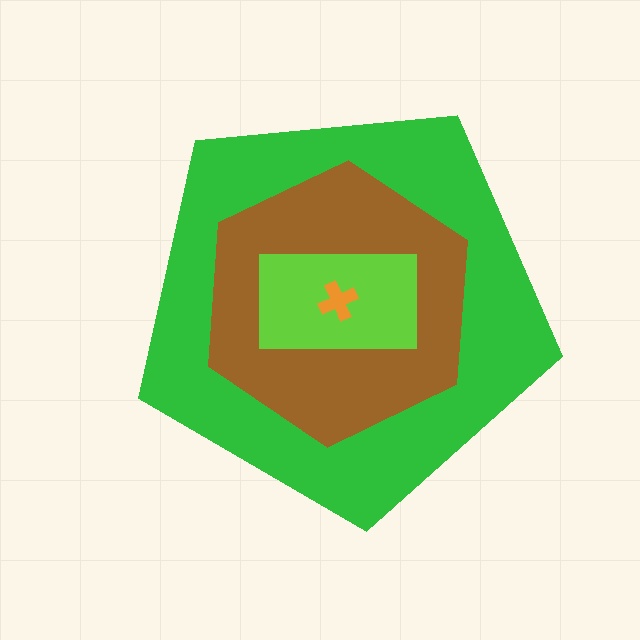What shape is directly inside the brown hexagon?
The lime rectangle.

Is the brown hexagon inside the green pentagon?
Yes.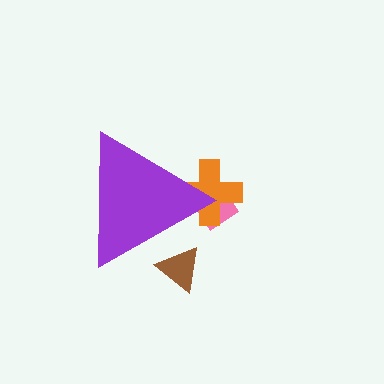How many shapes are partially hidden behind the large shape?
3 shapes are partially hidden.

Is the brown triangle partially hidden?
Yes, the brown triangle is partially hidden behind the purple triangle.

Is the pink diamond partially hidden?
Yes, the pink diamond is partially hidden behind the purple triangle.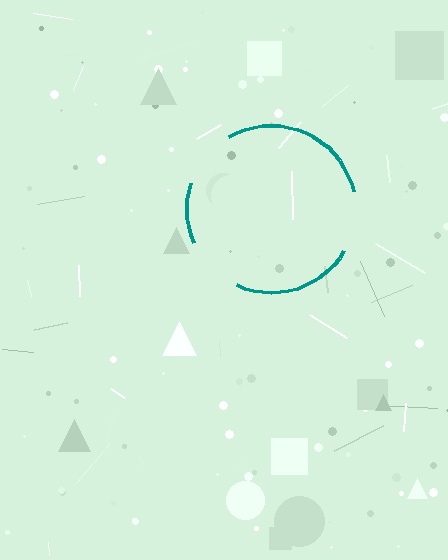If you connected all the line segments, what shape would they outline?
They would outline a circle.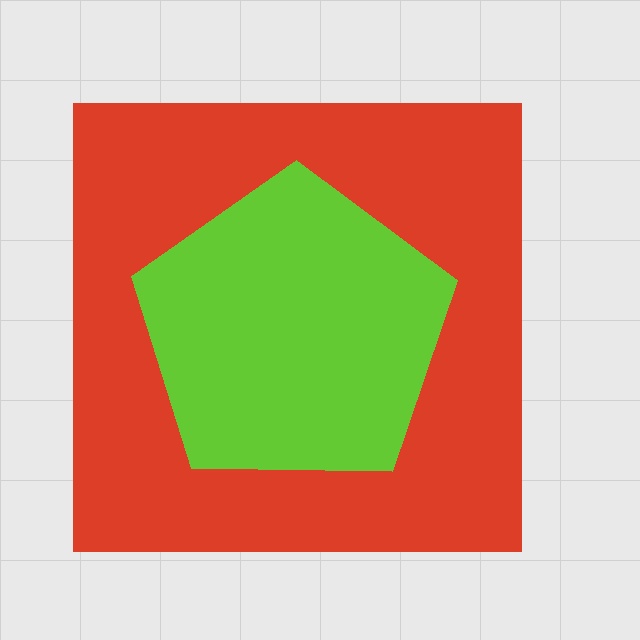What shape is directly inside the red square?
The lime pentagon.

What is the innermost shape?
The lime pentagon.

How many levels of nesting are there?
2.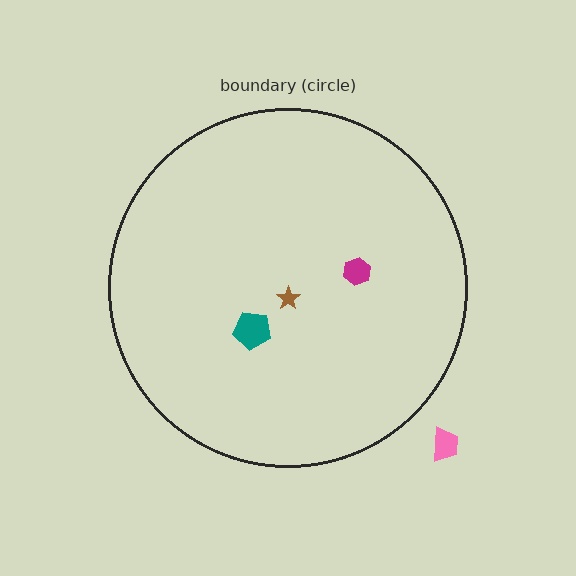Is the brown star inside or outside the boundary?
Inside.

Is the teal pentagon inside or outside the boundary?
Inside.